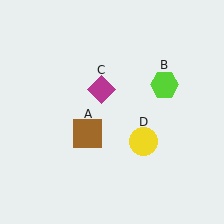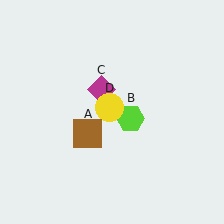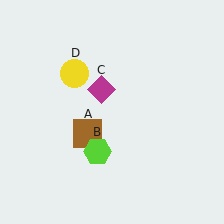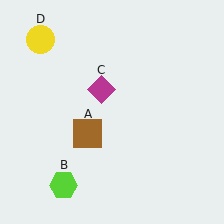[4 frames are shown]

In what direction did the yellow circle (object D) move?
The yellow circle (object D) moved up and to the left.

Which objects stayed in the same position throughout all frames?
Brown square (object A) and magenta diamond (object C) remained stationary.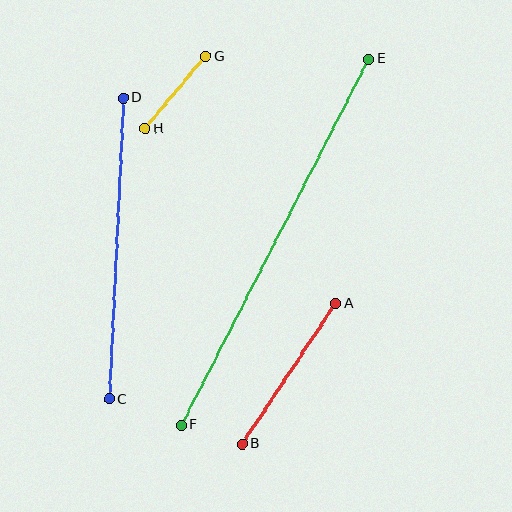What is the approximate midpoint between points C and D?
The midpoint is at approximately (116, 249) pixels.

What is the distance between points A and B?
The distance is approximately 169 pixels.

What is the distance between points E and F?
The distance is approximately 411 pixels.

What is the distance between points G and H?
The distance is approximately 94 pixels.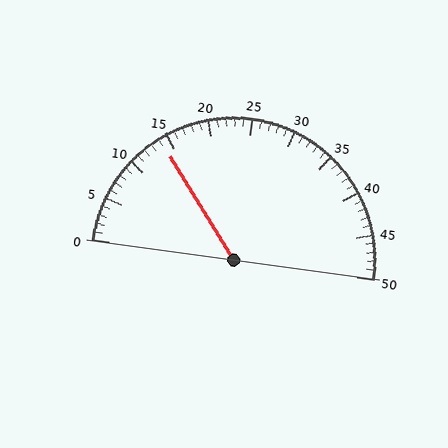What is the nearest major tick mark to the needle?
The nearest major tick mark is 15.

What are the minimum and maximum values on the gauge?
The gauge ranges from 0 to 50.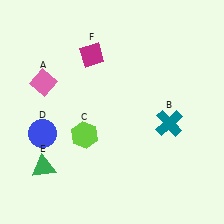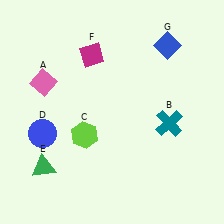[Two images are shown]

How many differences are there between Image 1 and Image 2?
There is 1 difference between the two images.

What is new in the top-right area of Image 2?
A blue diamond (G) was added in the top-right area of Image 2.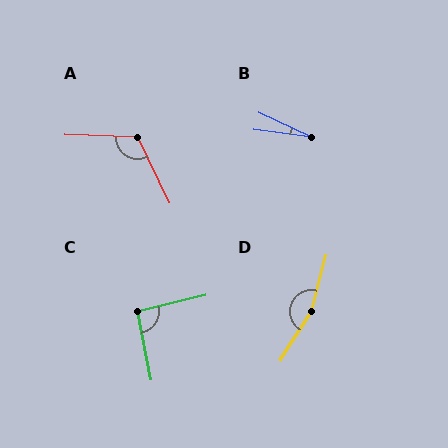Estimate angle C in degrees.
Approximately 93 degrees.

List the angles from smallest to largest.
B (18°), C (93°), A (118°), D (163°).